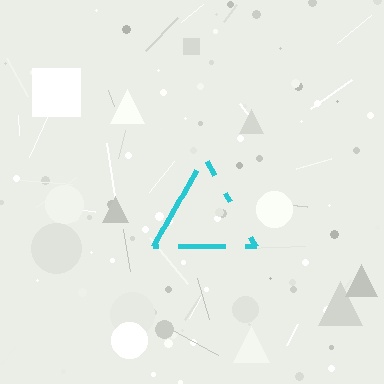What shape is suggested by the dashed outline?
The dashed outline suggests a triangle.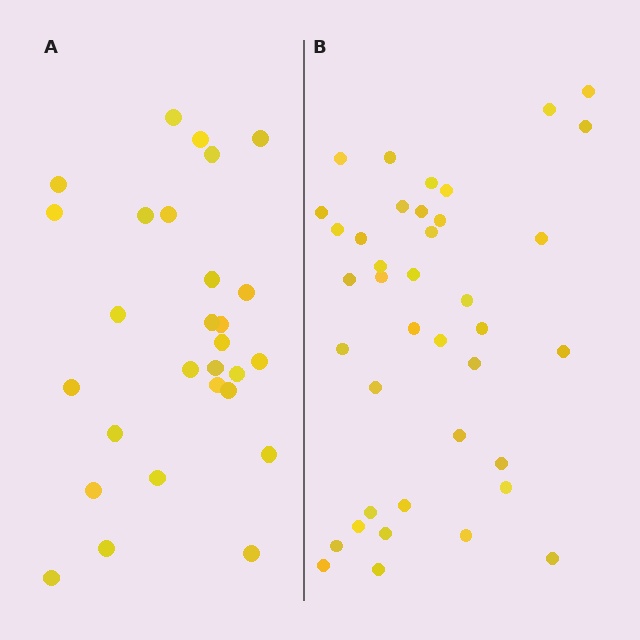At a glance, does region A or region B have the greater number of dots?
Region B (the right region) has more dots.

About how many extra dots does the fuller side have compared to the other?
Region B has roughly 12 or so more dots than region A.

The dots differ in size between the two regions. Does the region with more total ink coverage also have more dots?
No. Region A has more total ink coverage because its dots are larger, but region B actually contains more individual dots. Total area can be misleading — the number of items is what matters here.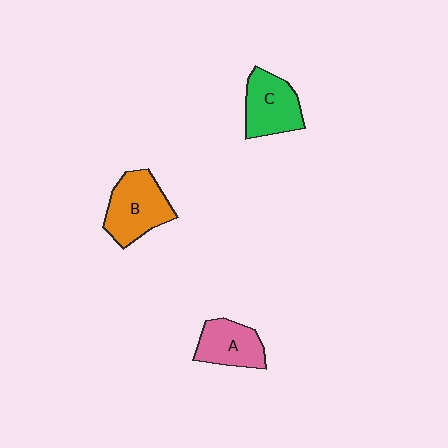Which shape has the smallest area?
Shape A (pink).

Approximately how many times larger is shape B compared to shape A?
Approximately 1.3 times.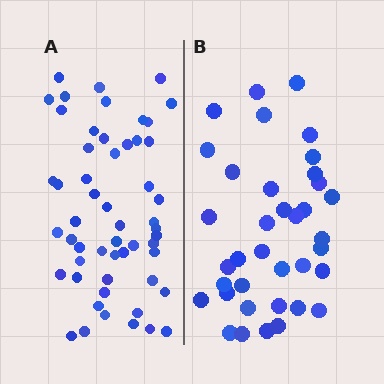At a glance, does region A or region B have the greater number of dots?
Region A (the left region) has more dots.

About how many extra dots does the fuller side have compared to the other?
Region A has approximately 15 more dots than region B.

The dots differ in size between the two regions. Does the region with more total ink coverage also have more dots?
No. Region B has more total ink coverage because its dots are larger, but region A actually contains more individual dots. Total area can be misleading — the number of items is what matters here.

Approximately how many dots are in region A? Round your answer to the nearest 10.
About 50 dots. (The exact count is 54, which rounds to 50.)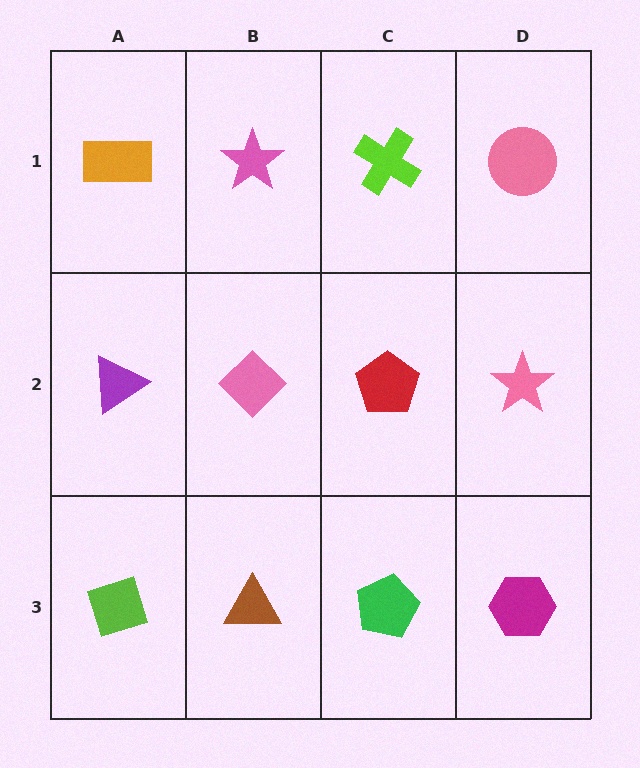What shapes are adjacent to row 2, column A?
An orange rectangle (row 1, column A), a lime diamond (row 3, column A), a pink diamond (row 2, column B).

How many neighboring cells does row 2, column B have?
4.